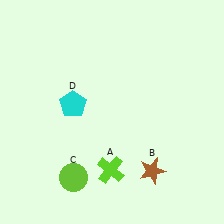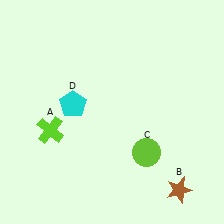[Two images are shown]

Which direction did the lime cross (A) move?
The lime cross (A) moved left.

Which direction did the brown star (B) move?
The brown star (B) moved right.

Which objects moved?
The objects that moved are: the lime cross (A), the brown star (B), the lime circle (C).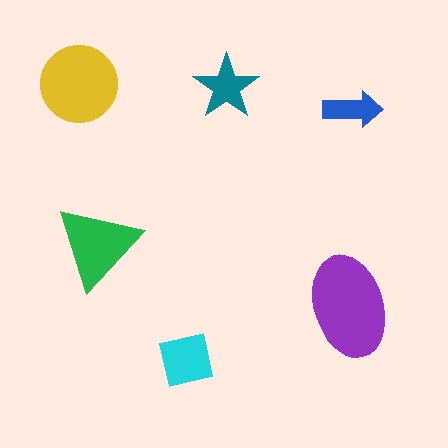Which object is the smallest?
The blue arrow.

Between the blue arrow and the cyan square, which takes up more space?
The cyan square.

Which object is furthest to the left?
The yellow circle is leftmost.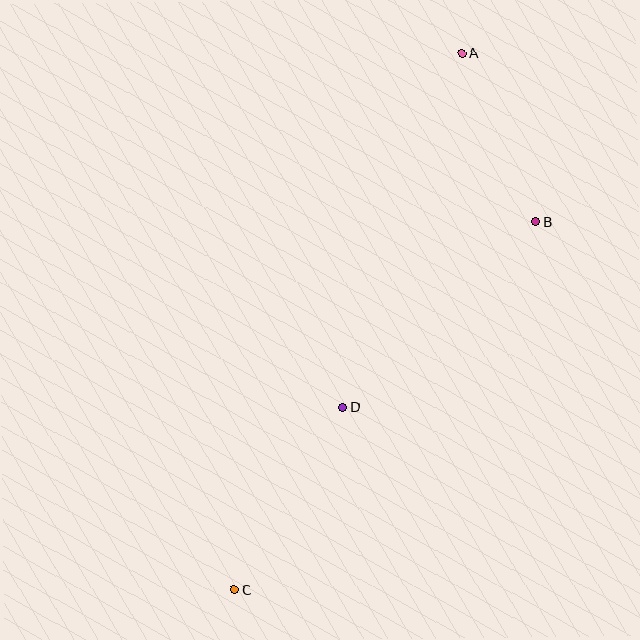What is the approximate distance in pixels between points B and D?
The distance between B and D is approximately 267 pixels.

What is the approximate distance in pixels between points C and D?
The distance between C and D is approximately 213 pixels.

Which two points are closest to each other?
Points A and B are closest to each other.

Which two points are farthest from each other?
Points A and C are farthest from each other.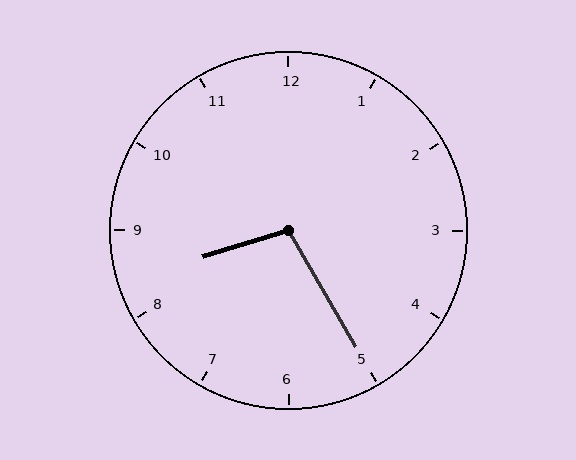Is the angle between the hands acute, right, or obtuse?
It is obtuse.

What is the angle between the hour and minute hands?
Approximately 102 degrees.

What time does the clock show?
8:25.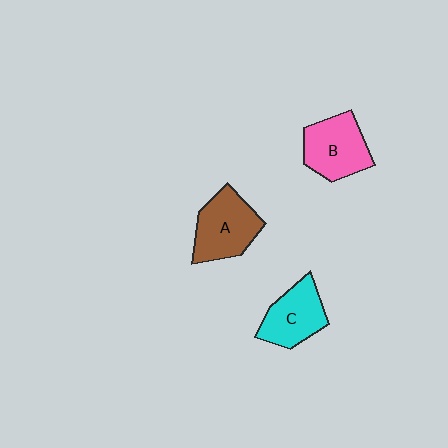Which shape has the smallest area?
Shape C (cyan).